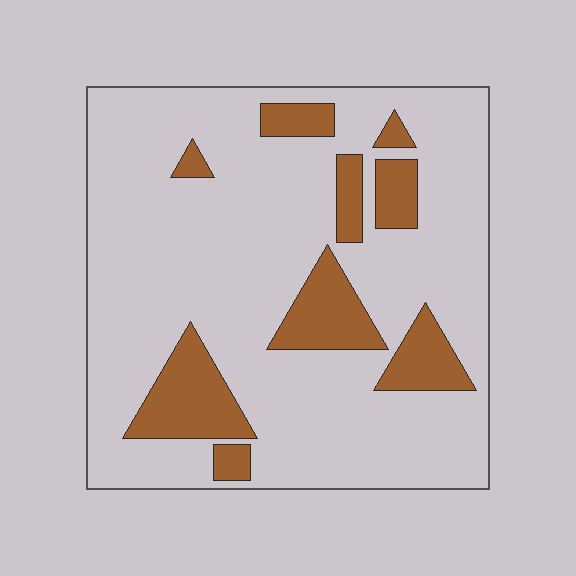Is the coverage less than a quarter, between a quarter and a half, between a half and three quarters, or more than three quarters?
Less than a quarter.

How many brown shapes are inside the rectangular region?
9.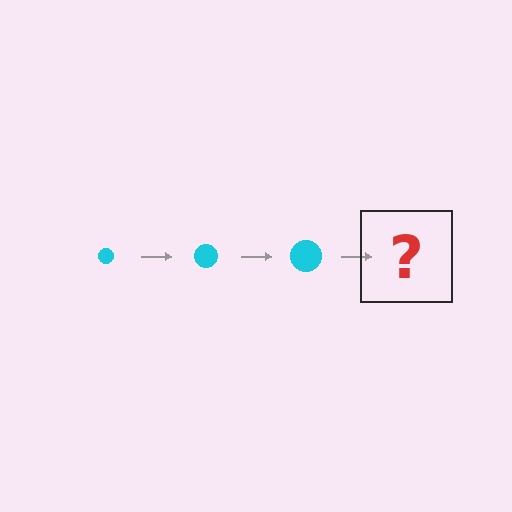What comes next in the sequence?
The next element should be a cyan circle, larger than the previous one.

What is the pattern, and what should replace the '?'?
The pattern is that the circle gets progressively larger each step. The '?' should be a cyan circle, larger than the previous one.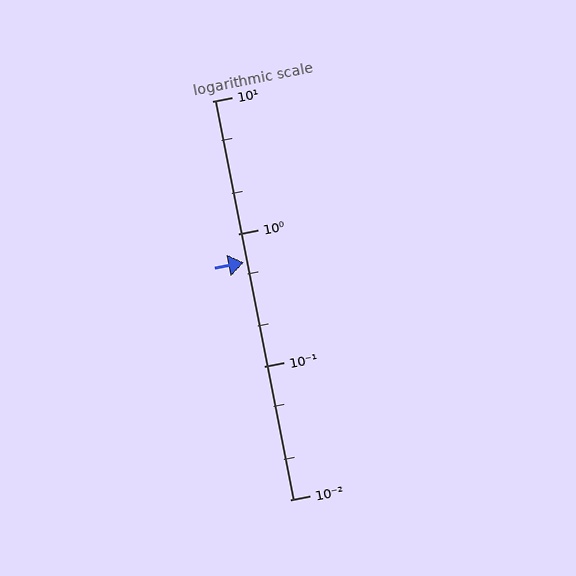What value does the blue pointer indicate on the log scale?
The pointer indicates approximately 0.61.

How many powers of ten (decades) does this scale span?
The scale spans 3 decades, from 0.01 to 10.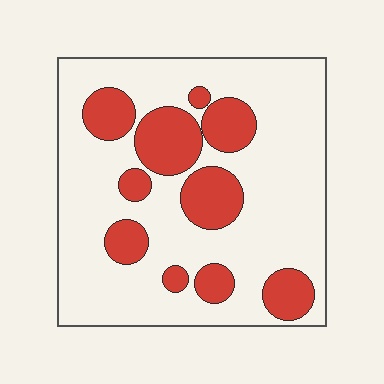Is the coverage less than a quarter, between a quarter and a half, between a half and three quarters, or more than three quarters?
Between a quarter and a half.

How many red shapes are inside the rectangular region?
10.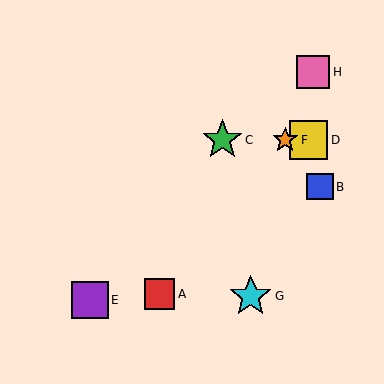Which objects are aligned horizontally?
Objects C, D, F are aligned horizontally.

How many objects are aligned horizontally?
3 objects (C, D, F) are aligned horizontally.